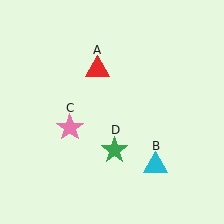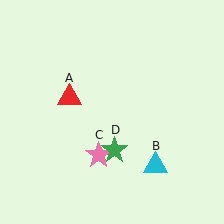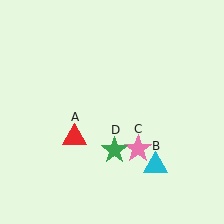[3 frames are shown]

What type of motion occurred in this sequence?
The red triangle (object A), pink star (object C) rotated counterclockwise around the center of the scene.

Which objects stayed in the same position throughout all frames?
Cyan triangle (object B) and green star (object D) remained stationary.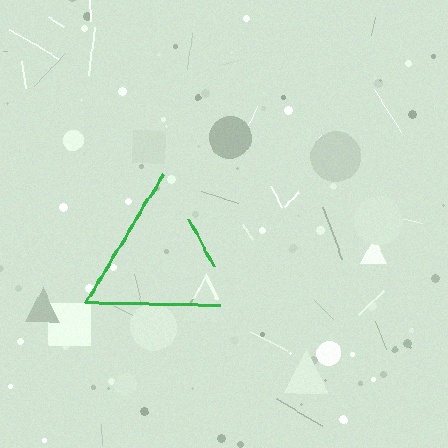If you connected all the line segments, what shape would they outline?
They would outline a triangle.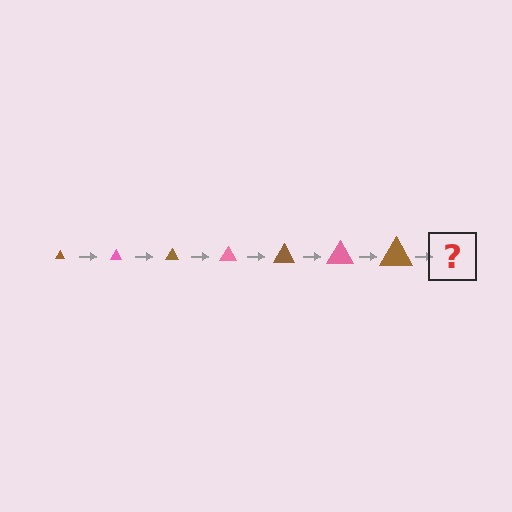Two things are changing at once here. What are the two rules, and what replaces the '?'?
The two rules are that the triangle grows larger each step and the color cycles through brown and pink. The '?' should be a pink triangle, larger than the previous one.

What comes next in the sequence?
The next element should be a pink triangle, larger than the previous one.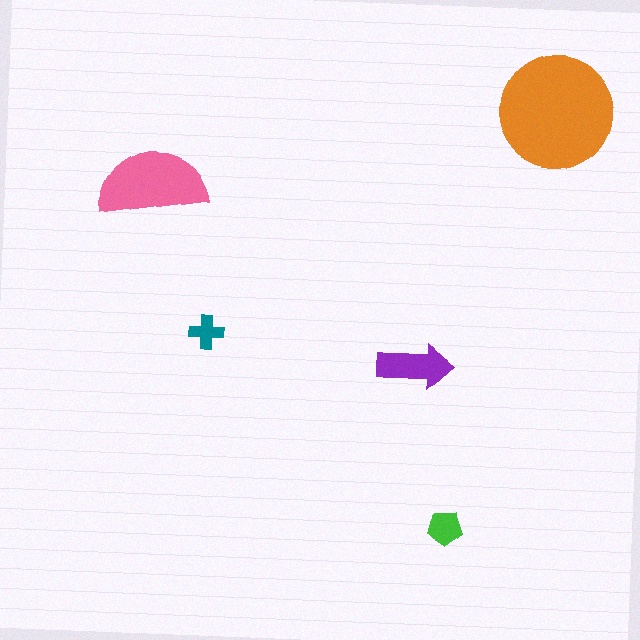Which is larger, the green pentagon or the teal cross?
The green pentagon.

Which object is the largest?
The orange circle.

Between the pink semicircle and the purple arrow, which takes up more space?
The pink semicircle.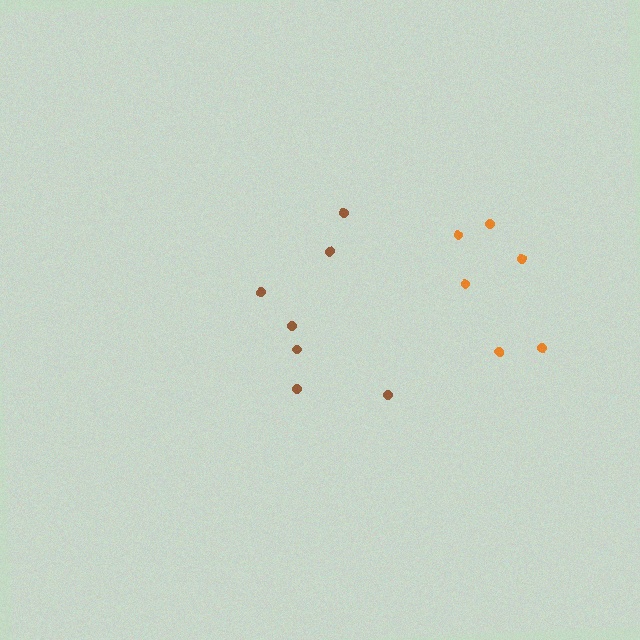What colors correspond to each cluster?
The clusters are colored: brown, orange.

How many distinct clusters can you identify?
There are 2 distinct clusters.